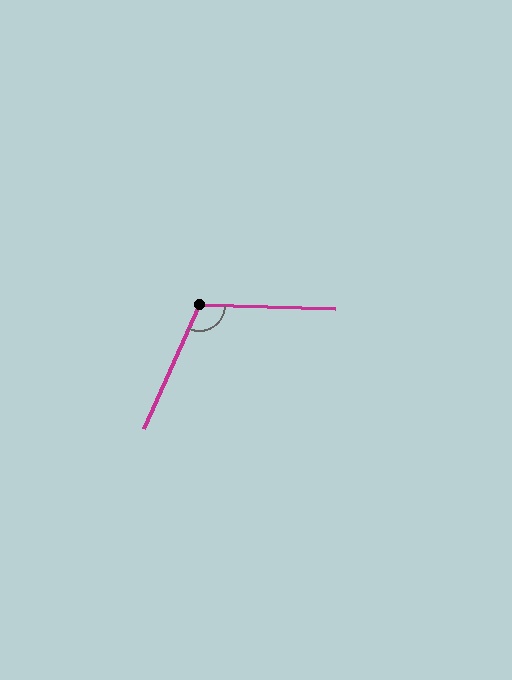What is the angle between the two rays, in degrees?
Approximately 113 degrees.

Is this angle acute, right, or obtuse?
It is obtuse.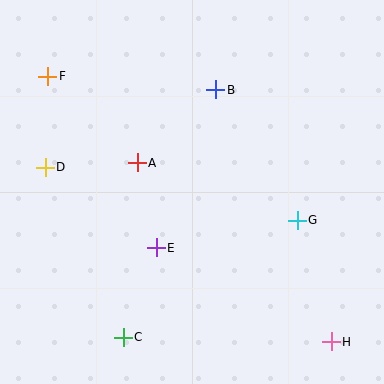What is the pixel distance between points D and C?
The distance between D and C is 187 pixels.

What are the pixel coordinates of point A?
Point A is at (137, 163).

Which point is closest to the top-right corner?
Point B is closest to the top-right corner.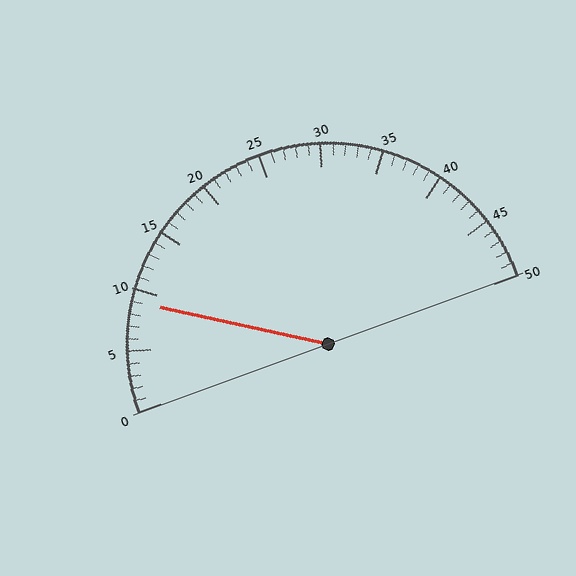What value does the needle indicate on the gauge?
The needle indicates approximately 9.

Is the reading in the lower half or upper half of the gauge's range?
The reading is in the lower half of the range (0 to 50).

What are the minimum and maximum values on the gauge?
The gauge ranges from 0 to 50.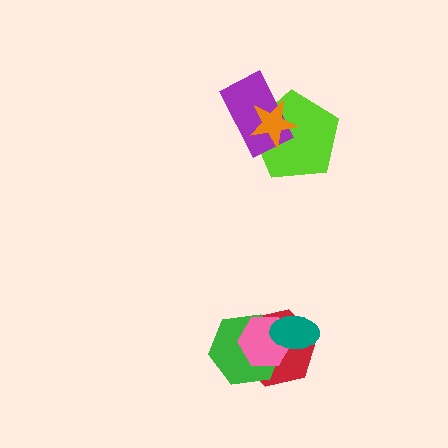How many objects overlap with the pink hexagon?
3 objects overlap with the pink hexagon.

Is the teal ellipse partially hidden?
No, no other shape covers it.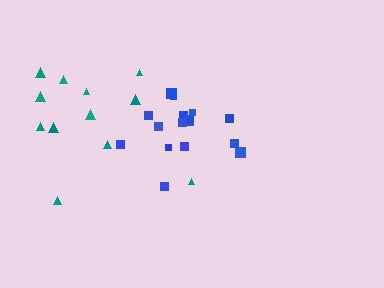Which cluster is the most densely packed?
Blue.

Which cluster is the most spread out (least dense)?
Teal.